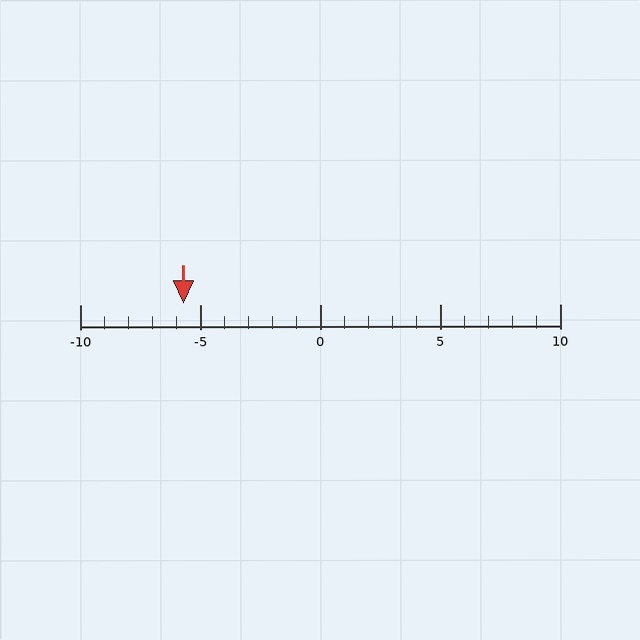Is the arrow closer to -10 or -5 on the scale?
The arrow is closer to -5.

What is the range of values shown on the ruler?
The ruler shows values from -10 to 10.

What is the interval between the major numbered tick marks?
The major tick marks are spaced 5 units apart.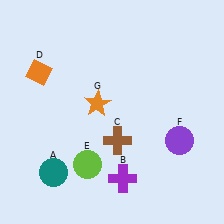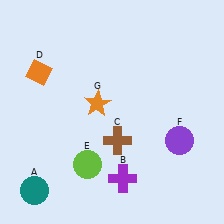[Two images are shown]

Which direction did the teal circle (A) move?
The teal circle (A) moved left.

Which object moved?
The teal circle (A) moved left.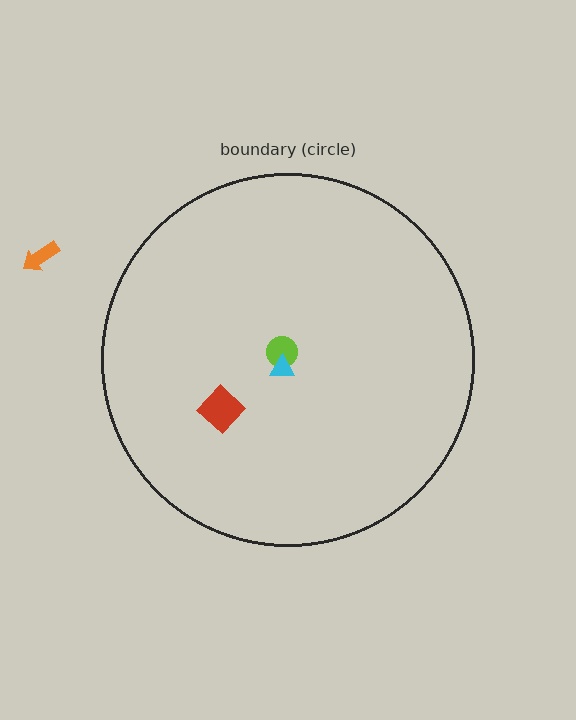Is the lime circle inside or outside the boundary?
Inside.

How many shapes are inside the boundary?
3 inside, 1 outside.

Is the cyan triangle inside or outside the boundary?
Inside.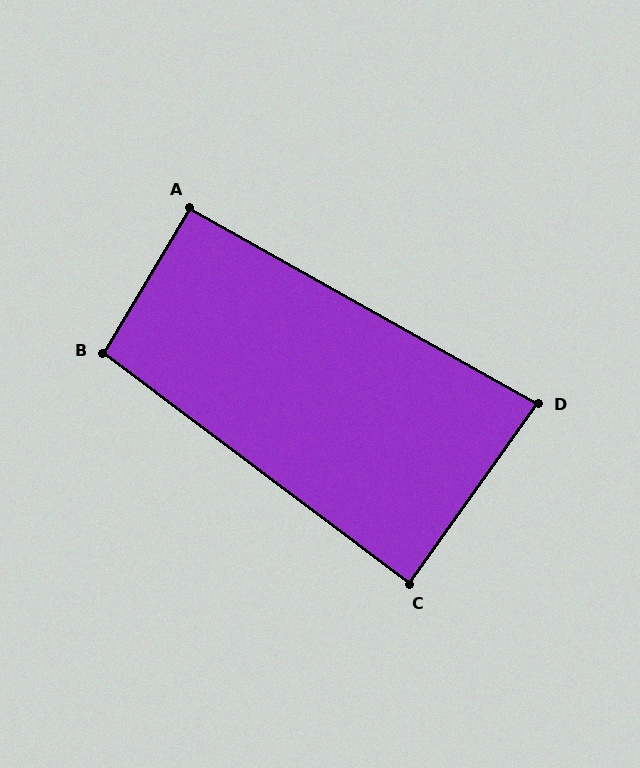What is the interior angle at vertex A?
Approximately 91 degrees (approximately right).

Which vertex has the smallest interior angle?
D, at approximately 84 degrees.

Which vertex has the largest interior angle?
B, at approximately 96 degrees.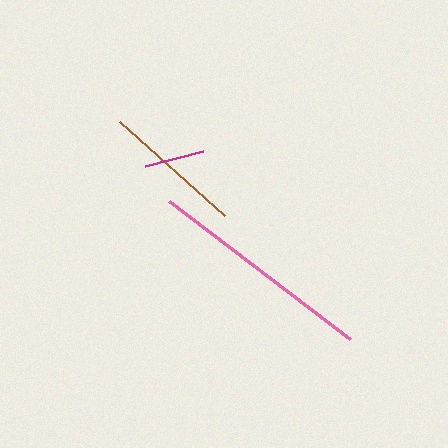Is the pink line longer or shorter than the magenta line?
The pink line is longer than the magenta line.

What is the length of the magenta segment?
The magenta segment is approximately 61 pixels long.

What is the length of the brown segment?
The brown segment is approximately 140 pixels long.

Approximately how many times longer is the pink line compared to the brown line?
The pink line is approximately 1.6 times the length of the brown line.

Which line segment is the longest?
The pink line is the longest at approximately 227 pixels.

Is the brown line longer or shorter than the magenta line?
The brown line is longer than the magenta line.